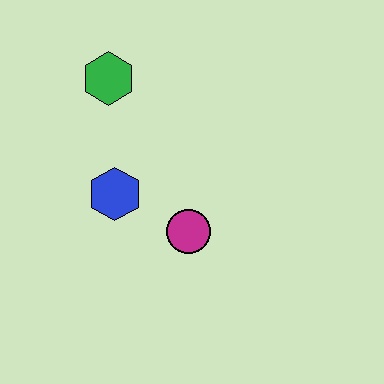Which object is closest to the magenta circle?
The blue hexagon is closest to the magenta circle.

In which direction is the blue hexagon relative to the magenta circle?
The blue hexagon is to the left of the magenta circle.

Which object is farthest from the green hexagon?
The magenta circle is farthest from the green hexagon.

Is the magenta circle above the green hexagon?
No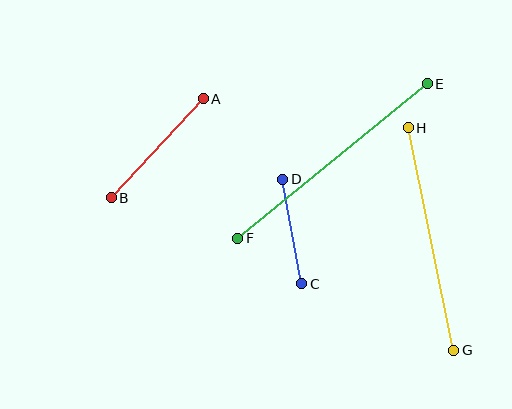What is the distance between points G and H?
The distance is approximately 228 pixels.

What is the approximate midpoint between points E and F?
The midpoint is at approximately (333, 161) pixels.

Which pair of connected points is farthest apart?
Points E and F are farthest apart.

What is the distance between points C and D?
The distance is approximately 106 pixels.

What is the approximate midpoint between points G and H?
The midpoint is at approximately (431, 239) pixels.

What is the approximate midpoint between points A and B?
The midpoint is at approximately (157, 148) pixels.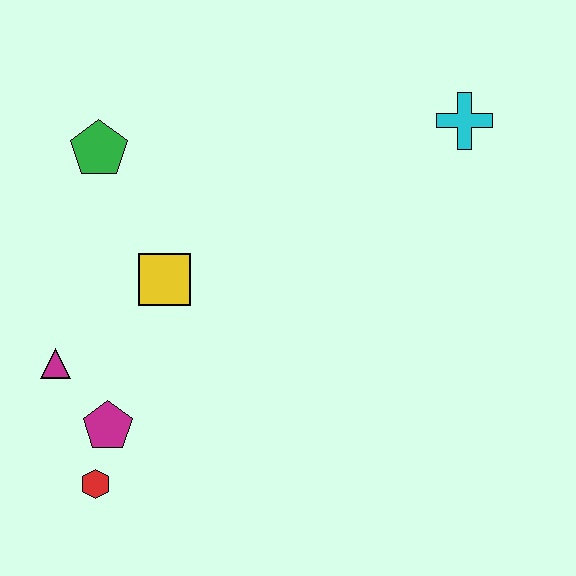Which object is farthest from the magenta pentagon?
The cyan cross is farthest from the magenta pentagon.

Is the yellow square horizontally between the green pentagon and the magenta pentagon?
No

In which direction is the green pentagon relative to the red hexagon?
The green pentagon is above the red hexagon.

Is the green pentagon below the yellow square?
No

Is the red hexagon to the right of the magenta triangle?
Yes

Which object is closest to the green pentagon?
The yellow square is closest to the green pentagon.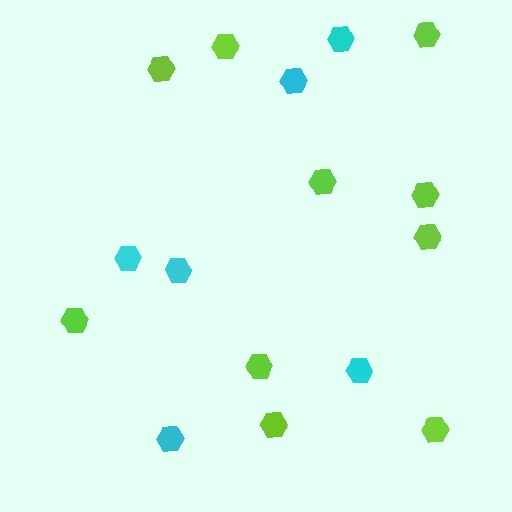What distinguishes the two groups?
There are 2 groups: one group of lime hexagons (10) and one group of cyan hexagons (6).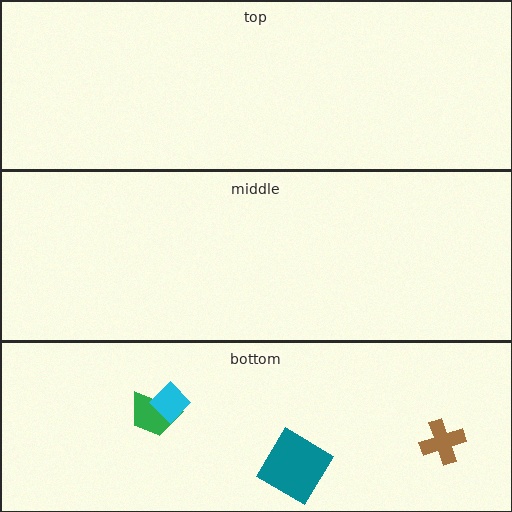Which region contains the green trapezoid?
The bottom region.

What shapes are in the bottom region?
The teal diamond, the brown cross, the green trapezoid, the cyan diamond.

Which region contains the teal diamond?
The bottom region.